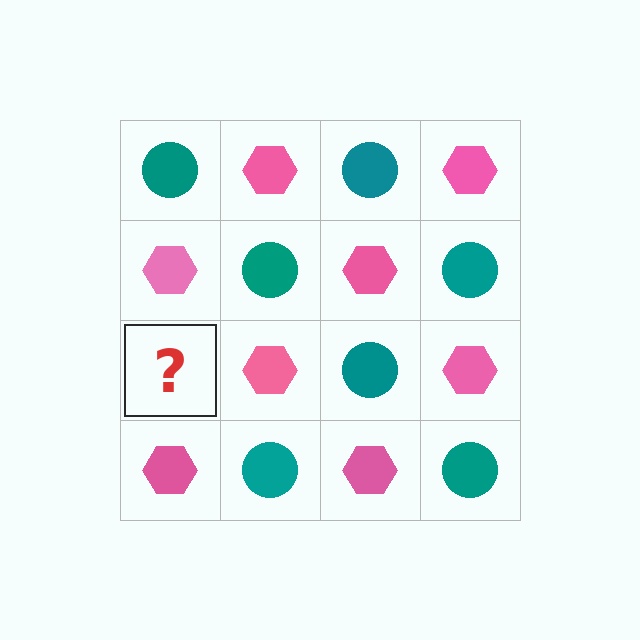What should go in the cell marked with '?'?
The missing cell should contain a teal circle.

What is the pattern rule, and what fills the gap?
The rule is that it alternates teal circle and pink hexagon in a checkerboard pattern. The gap should be filled with a teal circle.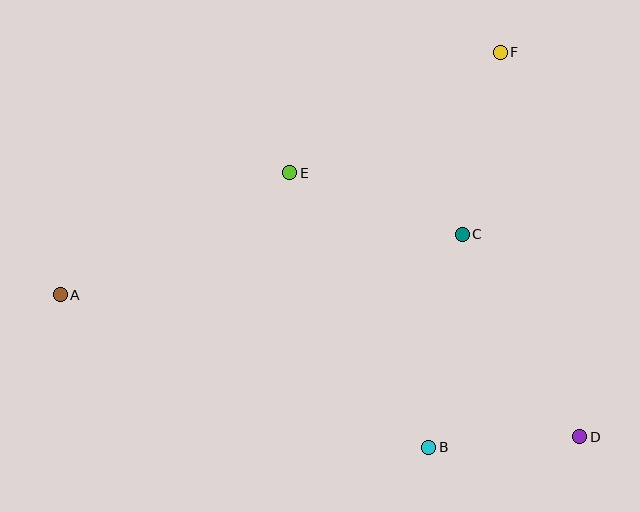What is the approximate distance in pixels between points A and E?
The distance between A and E is approximately 260 pixels.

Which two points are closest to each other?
Points B and D are closest to each other.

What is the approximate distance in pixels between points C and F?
The distance between C and F is approximately 186 pixels.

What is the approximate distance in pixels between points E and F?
The distance between E and F is approximately 242 pixels.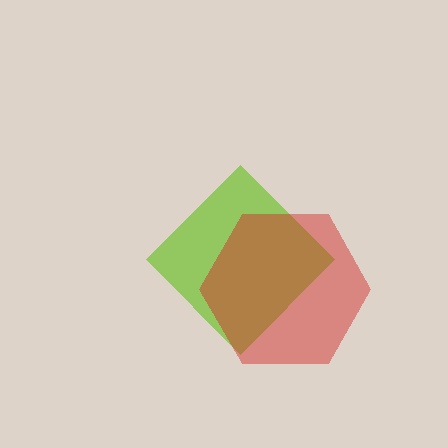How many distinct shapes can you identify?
There are 2 distinct shapes: a lime diamond, a red hexagon.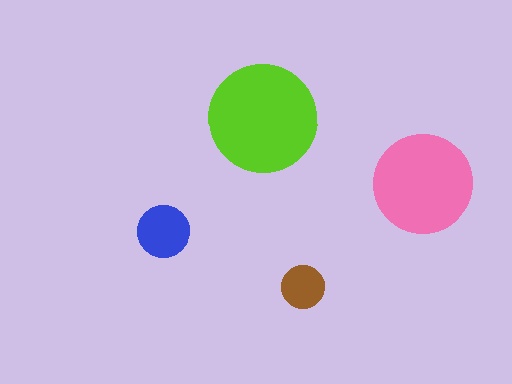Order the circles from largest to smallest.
the lime one, the pink one, the blue one, the brown one.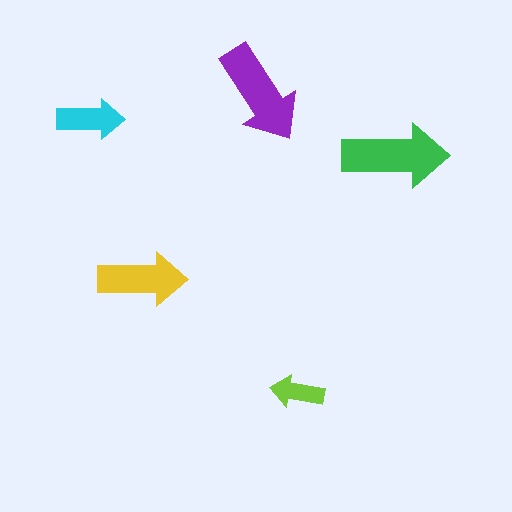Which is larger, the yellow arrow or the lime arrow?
The yellow one.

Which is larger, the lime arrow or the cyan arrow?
The cyan one.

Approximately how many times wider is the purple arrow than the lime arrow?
About 2 times wider.